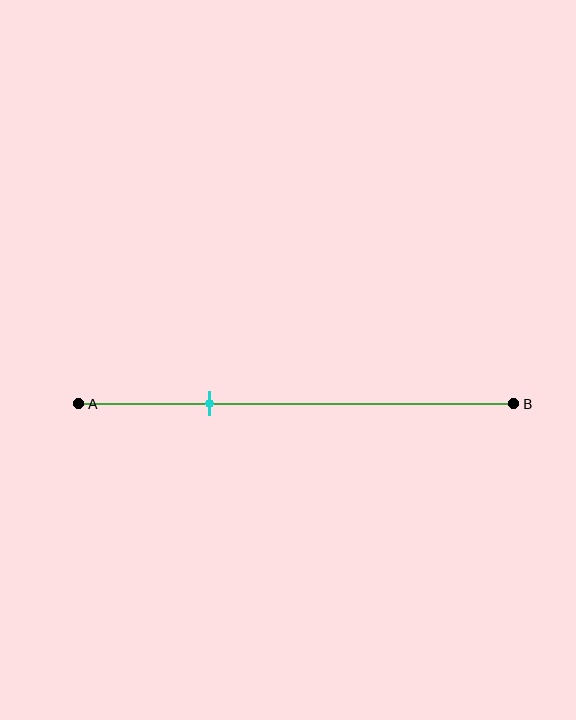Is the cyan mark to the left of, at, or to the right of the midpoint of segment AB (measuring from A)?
The cyan mark is to the left of the midpoint of segment AB.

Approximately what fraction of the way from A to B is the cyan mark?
The cyan mark is approximately 30% of the way from A to B.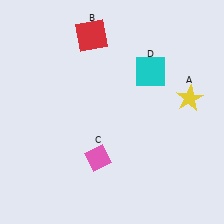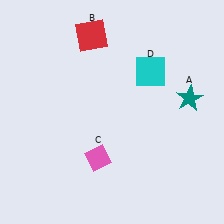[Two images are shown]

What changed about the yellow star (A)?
In Image 1, A is yellow. In Image 2, it changed to teal.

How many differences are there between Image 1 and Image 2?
There is 1 difference between the two images.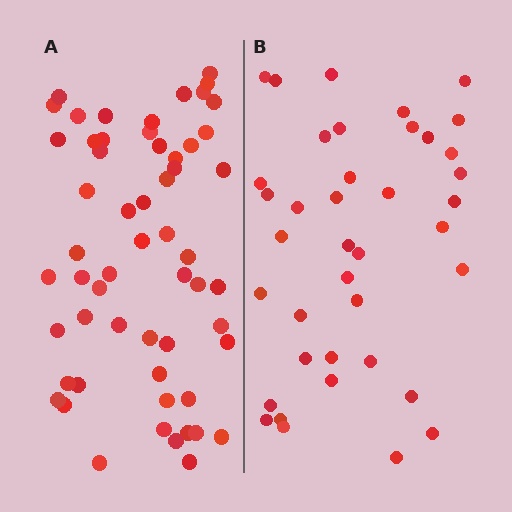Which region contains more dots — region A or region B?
Region A (the left region) has more dots.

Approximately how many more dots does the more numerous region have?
Region A has approximately 20 more dots than region B.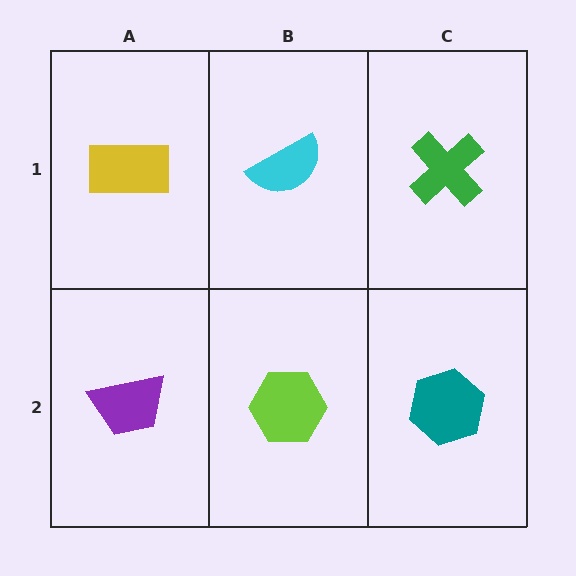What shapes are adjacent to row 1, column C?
A teal hexagon (row 2, column C), a cyan semicircle (row 1, column B).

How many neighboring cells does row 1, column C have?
2.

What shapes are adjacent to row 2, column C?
A green cross (row 1, column C), a lime hexagon (row 2, column B).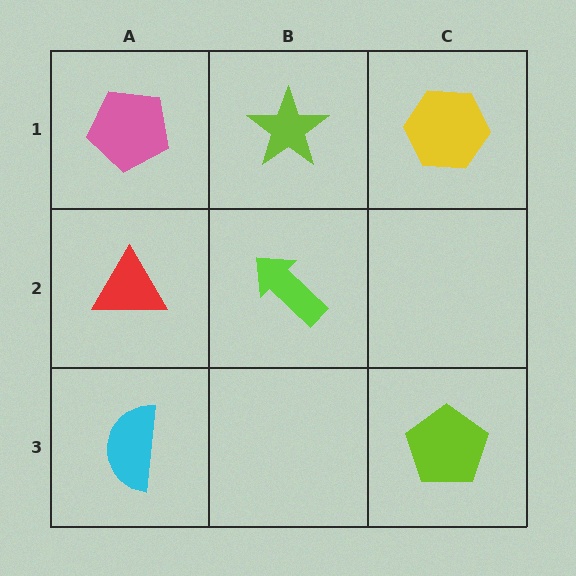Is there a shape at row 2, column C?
No, that cell is empty.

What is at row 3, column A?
A cyan semicircle.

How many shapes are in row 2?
2 shapes.